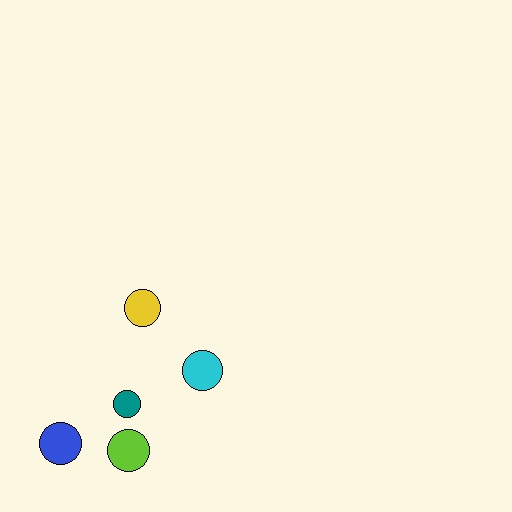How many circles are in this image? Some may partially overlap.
There are 5 circles.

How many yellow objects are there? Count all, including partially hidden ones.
There is 1 yellow object.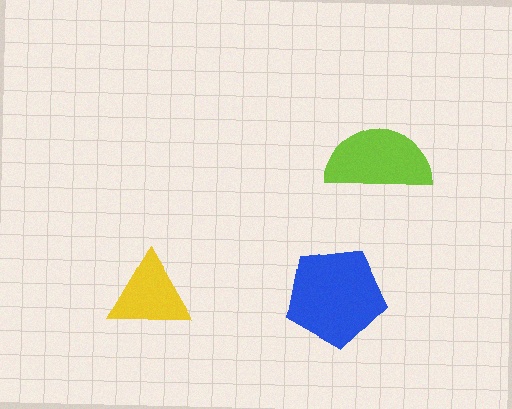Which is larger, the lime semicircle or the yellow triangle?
The lime semicircle.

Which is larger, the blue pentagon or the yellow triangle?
The blue pentagon.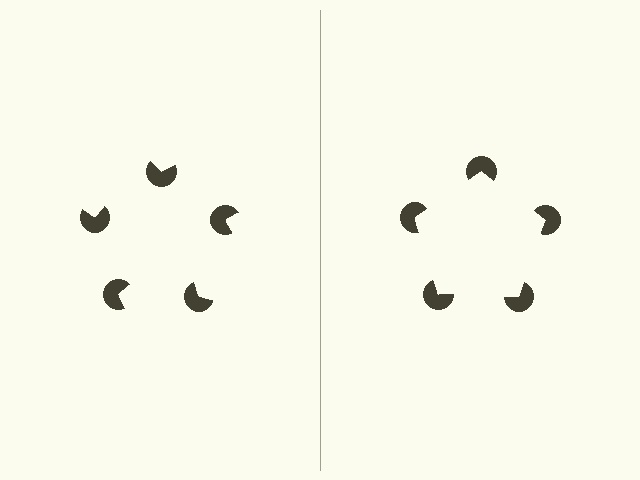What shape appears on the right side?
An illusory pentagon.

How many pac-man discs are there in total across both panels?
10 — 5 on each side.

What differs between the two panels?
The pac-man discs are positioned identically on both sides; only the wedge orientations differ. On the right they align to a pentagon; on the left they are misaligned.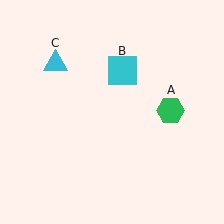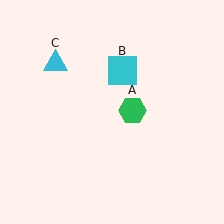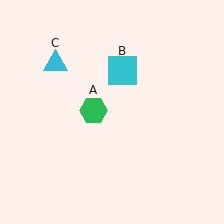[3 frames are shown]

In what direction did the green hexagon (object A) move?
The green hexagon (object A) moved left.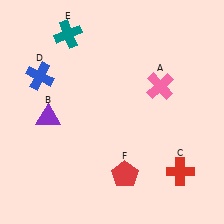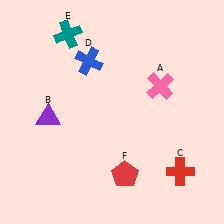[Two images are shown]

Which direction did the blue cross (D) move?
The blue cross (D) moved right.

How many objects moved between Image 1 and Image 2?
1 object moved between the two images.